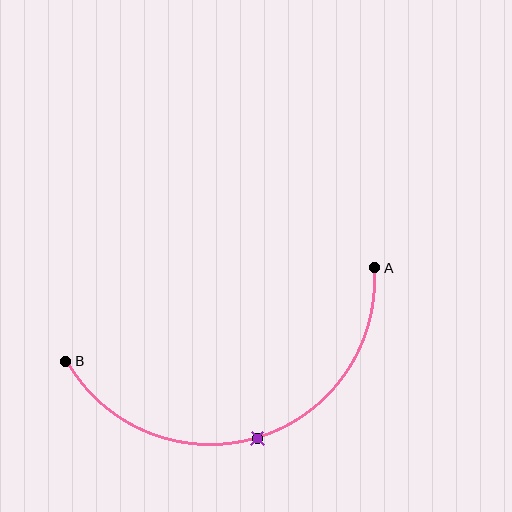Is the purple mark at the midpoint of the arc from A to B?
Yes. The purple mark lies on the arc at equal arc-length from both A and B — it is the arc midpoint.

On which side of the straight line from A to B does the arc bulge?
The arc bulges below the straight line connecting A and B.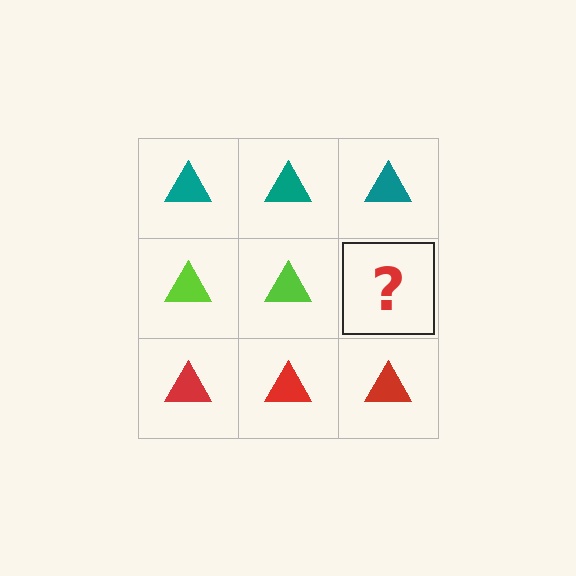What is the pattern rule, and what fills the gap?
The rule is that each row has a consistent color. The gap should be filled with a lime triangle.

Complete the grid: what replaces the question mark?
The question mark should be replaced with a lime triangle.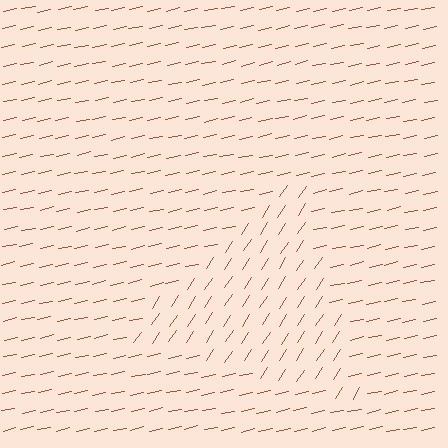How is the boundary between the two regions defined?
The boundary is defined purely by a change in line orientation (approximately 45 degrees difference). All lines are the same color and thickness.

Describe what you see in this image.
The image is filled with small brown line segments. A triangle region in the image has lines oriented differently from the surrounding lines, creating a visible texture boundary.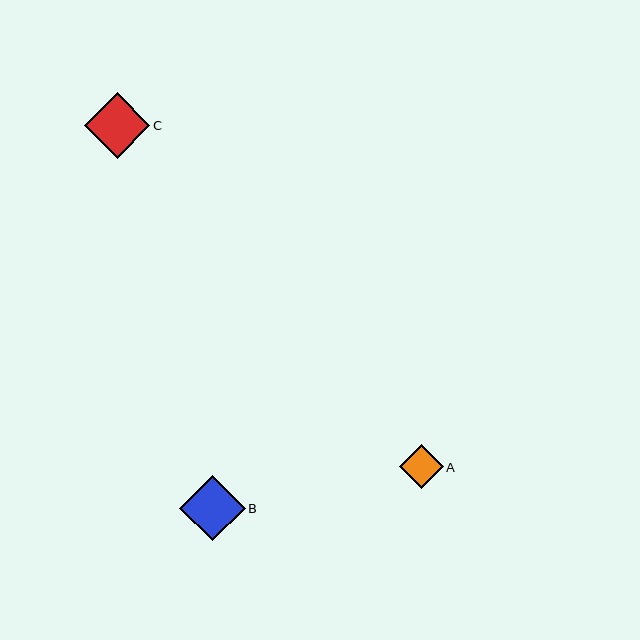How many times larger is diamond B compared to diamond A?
Diamond B is approximately 1.5 times the size of diamond A.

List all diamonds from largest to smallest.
From largest to smallest: C, B, A.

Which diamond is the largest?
Diamond C is the largest with a size of approximately 65 pixels.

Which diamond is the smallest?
Diamond A is the smallest with a size of approximately 43 pixels.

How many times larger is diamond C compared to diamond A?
Diamond C is approximately 1.5 times the size of diamond A.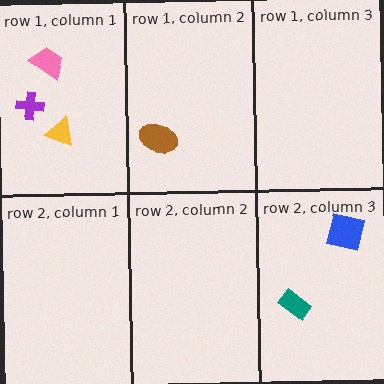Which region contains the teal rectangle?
The row 2, column 3 region.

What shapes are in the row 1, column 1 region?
The pink trapezoid, the purple cross, the yellow triangle.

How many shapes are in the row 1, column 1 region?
3.